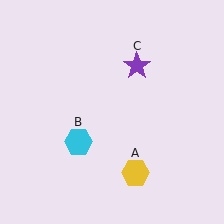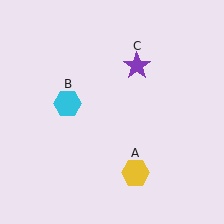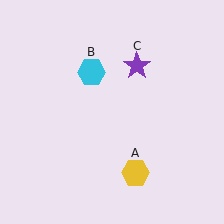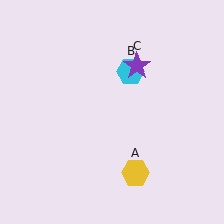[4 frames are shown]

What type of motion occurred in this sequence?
The cyan hexagon (object B) rotated clockwise around the center of the scene.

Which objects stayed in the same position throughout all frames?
Yellow hexagon (object A) and purple star (object C) remained stationary.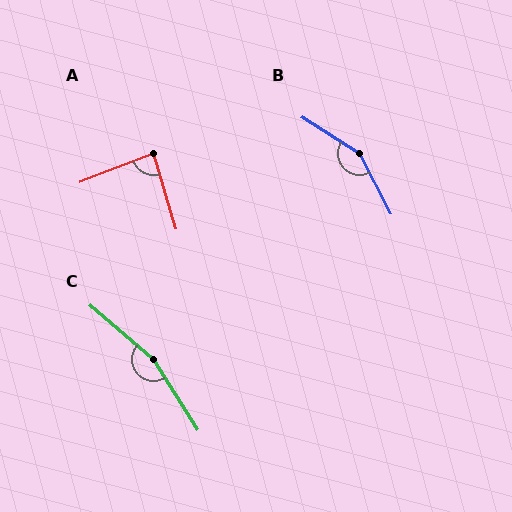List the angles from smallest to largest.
A (86°), B (150°), C (163°).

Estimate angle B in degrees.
Approximately 150 degrees.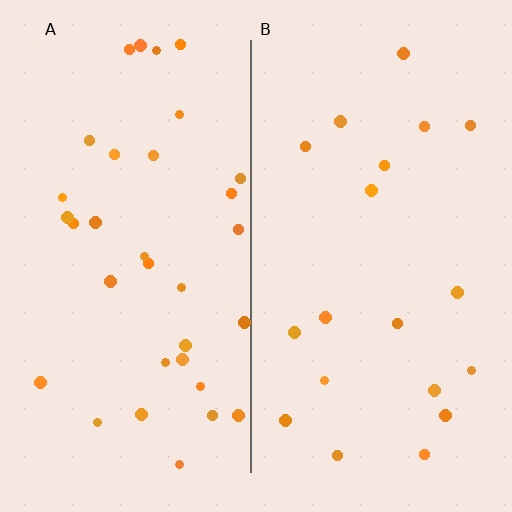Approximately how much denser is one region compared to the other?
Approximately 1.8× — region A over region B.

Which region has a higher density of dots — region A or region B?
A (the left).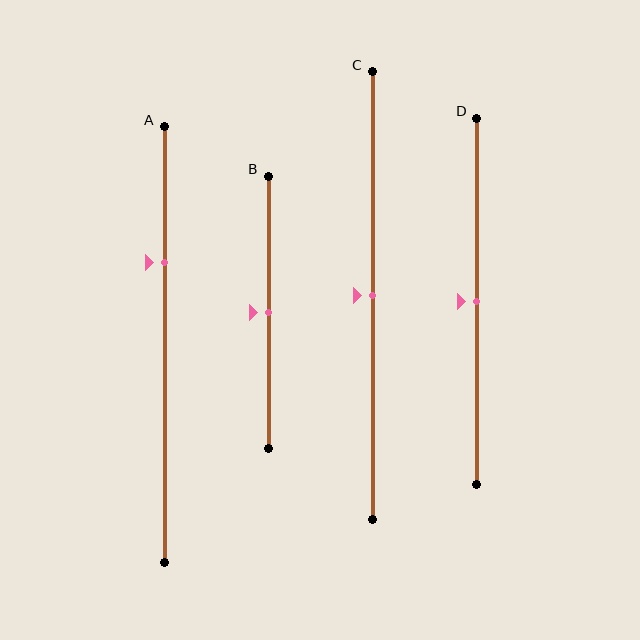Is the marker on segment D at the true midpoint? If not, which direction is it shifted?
Yes, the marker on segment D is at the true midpoint.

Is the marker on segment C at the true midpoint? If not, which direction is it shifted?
Yes, the marker on segment C is at the true midpoint.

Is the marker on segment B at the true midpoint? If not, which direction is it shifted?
Yes, the marker on segment B is at the true midpoint.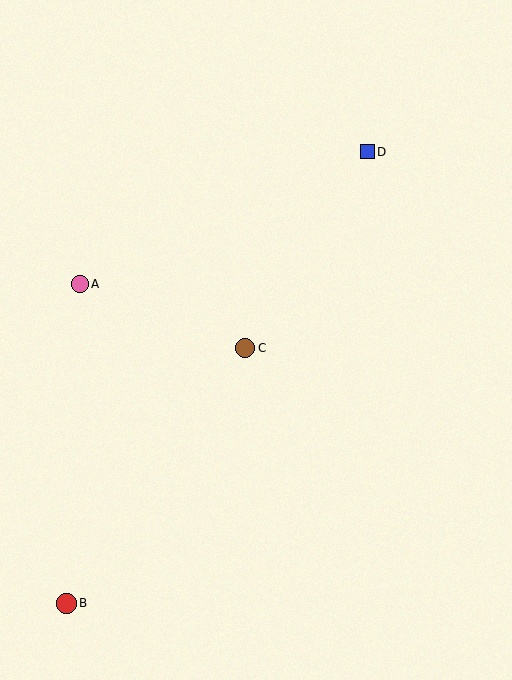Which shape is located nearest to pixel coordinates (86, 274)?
The pink circle (labeled A) at (80, 284) is nearest to that location.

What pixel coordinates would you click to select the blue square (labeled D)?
Click at (367, 152) to select the blue square D.